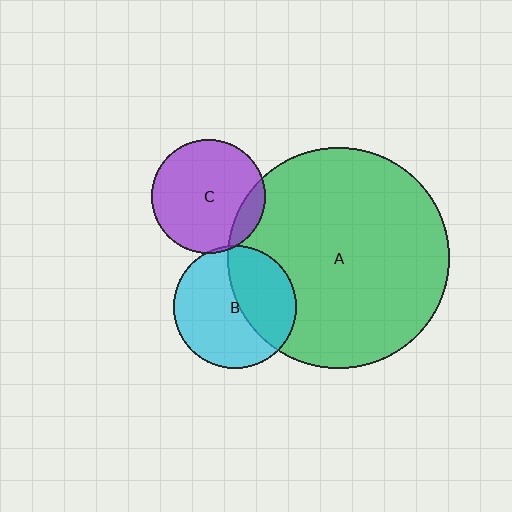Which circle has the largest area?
Circle A (green).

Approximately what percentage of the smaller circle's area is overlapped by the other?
Approximately 15%.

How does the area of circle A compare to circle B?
Approximately 3.3 times.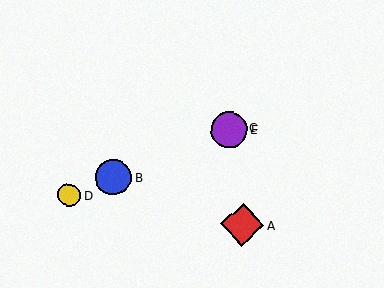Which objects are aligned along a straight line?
Objects B, C, D, E are aligned along a straight line.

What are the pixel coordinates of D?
Object D is at (69, 195).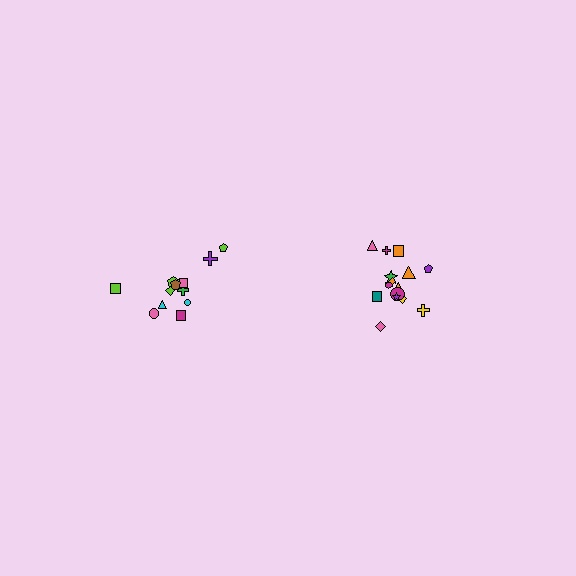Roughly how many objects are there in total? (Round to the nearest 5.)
Roughly 25 objects in total.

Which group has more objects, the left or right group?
The right group.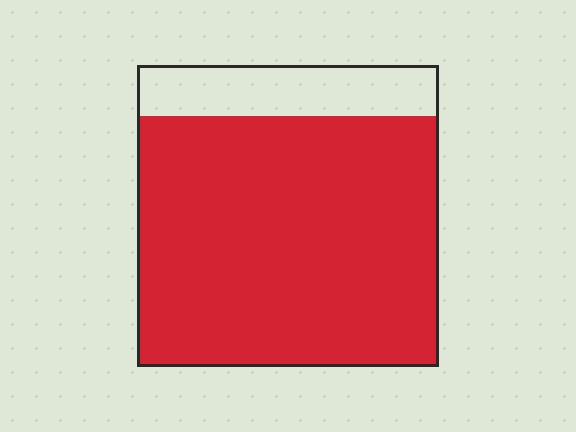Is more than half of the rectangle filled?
Yes.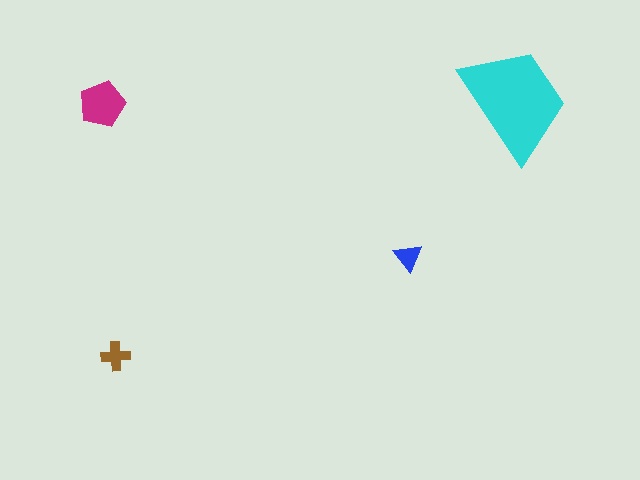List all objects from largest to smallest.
The cyan trapezoid, the magenta pentagon, the brown cross, the blue triangle.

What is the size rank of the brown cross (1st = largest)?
3rd.